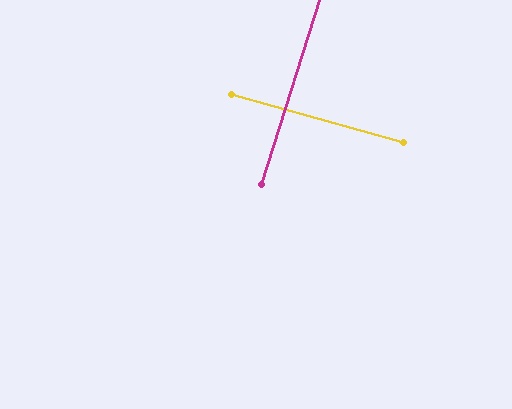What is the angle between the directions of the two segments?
Approximately 88 degrees.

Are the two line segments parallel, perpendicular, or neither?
Perpendicular — they meet at approximately 88°.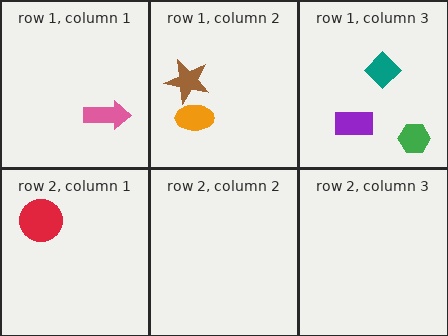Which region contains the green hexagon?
The row 1, column 3 region.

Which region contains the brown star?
The row 1, column 2 region.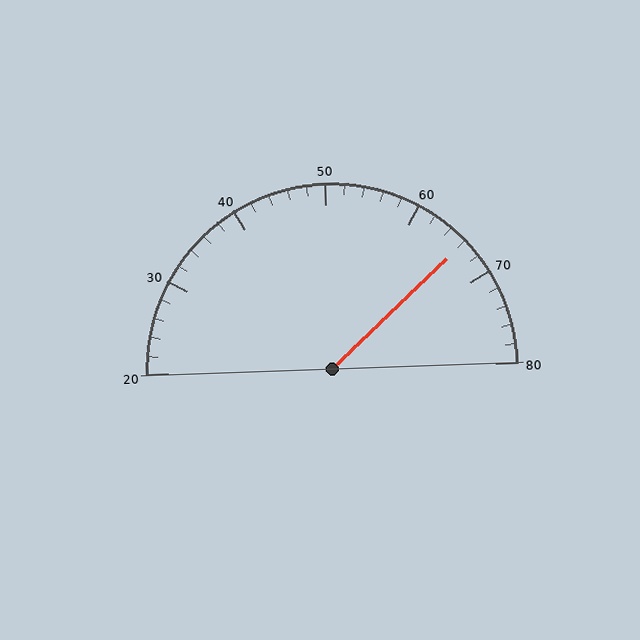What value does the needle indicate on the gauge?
The needle indicates approximately 66.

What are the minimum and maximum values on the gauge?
The gauge ranges from 20 to 80.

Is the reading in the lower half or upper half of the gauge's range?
The reading is in the upper half of the range (20 to 80).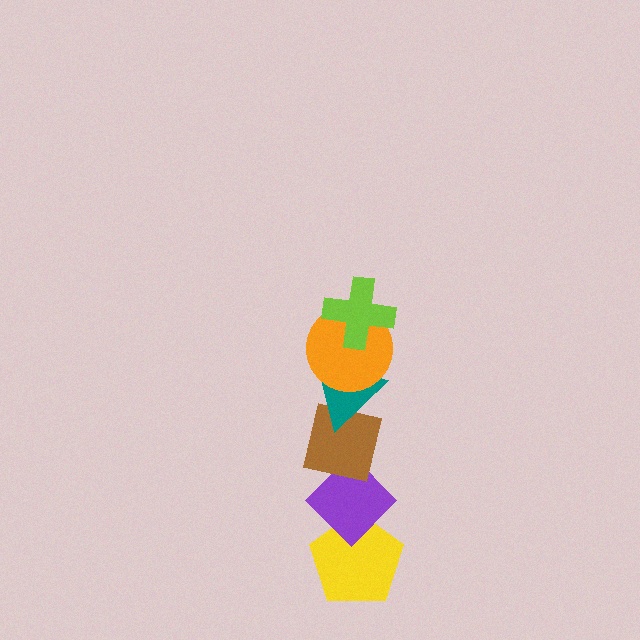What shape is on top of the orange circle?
The lime cross is on top of the orange circle.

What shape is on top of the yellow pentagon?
The purple diamond is on top of the yellow pentagon.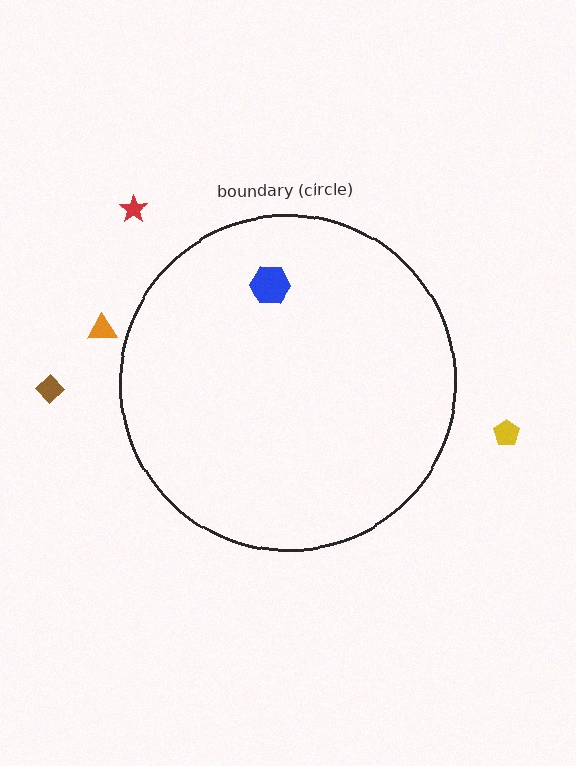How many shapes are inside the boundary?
1 inside, 4 outside.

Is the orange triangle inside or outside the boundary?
Outside.